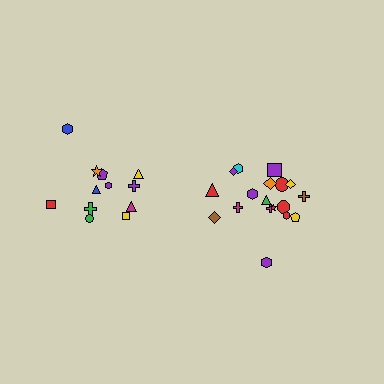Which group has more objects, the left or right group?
The right group.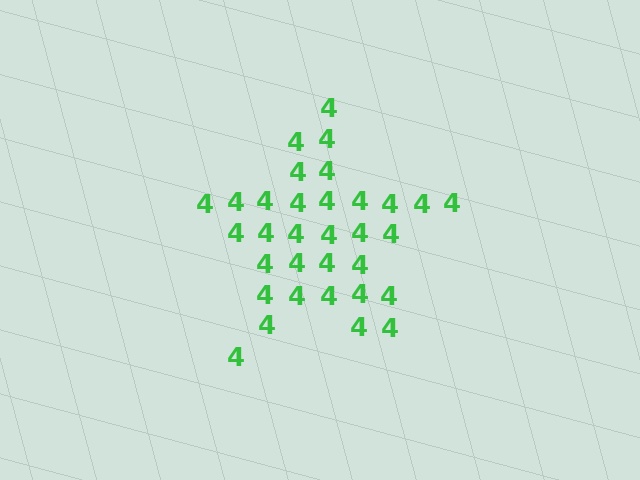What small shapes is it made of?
It is made of small digit 4's.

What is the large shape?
The large shape is a star.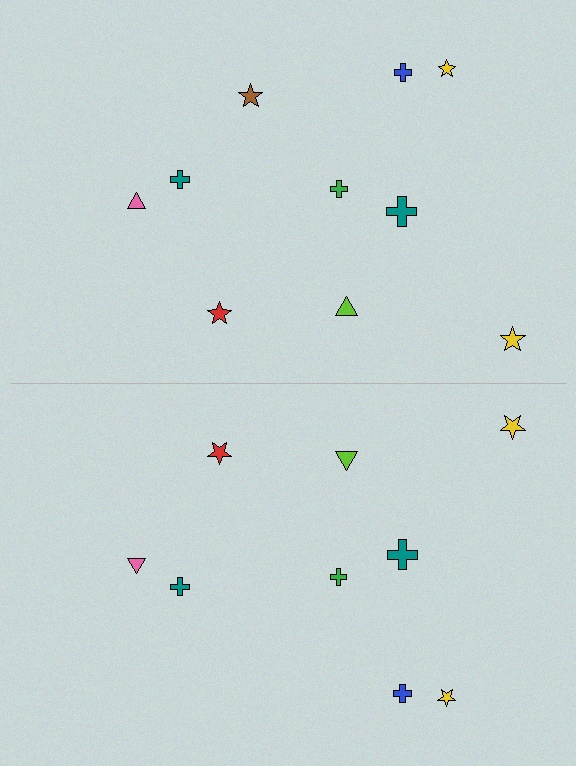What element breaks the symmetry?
A brown star is missing from the bottom side.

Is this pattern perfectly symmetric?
No, the pattern is not perfectly symmetric. A brown star is missing from the bottom side.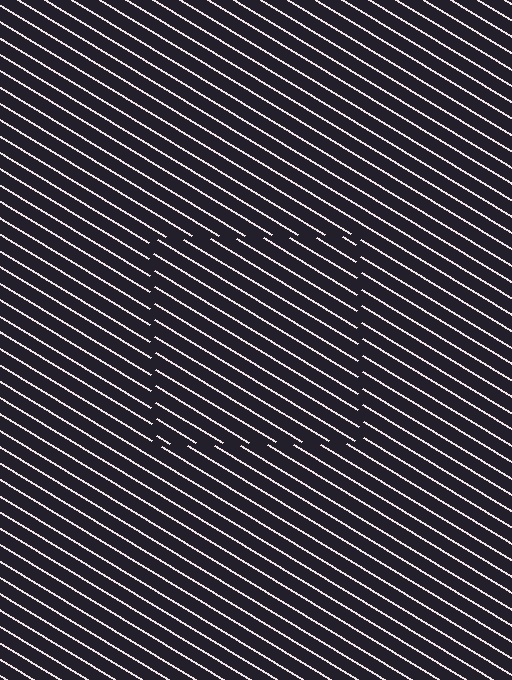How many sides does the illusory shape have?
4 sides — the line-ends trace a square.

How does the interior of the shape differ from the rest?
The interior of the shape contains the same grating, shifted by half a period — the contour is defined by the phase discontinuity where line-ends from the inner and outer gratings abut.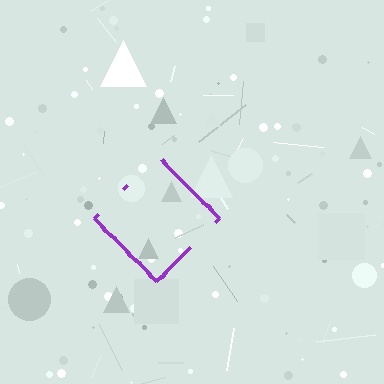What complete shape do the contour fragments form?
The contour fragments form a diamond.